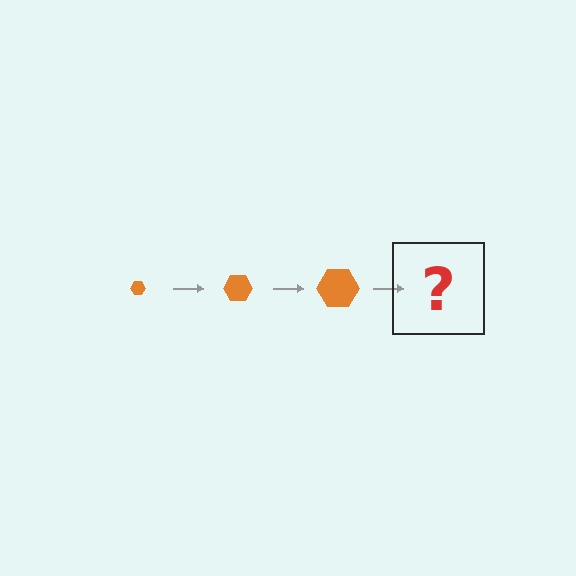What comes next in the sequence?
The next element should be an orange hexagon, larger than the previous one.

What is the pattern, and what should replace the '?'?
The pattern is that the hexagon gets progressively larger each step. The '?' should be an orange hexagon, larger than the previous one.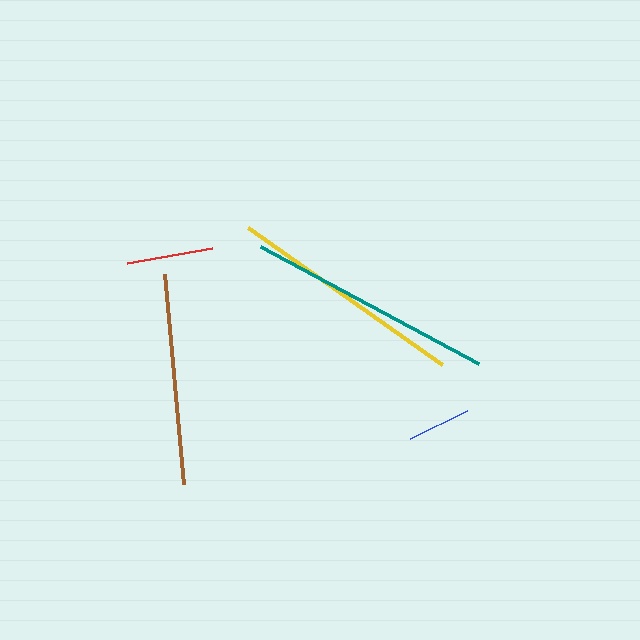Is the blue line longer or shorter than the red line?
The red line is longer than the blue line.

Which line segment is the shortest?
The blue line is the shortest at approximately 64 pixels.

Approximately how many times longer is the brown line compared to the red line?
The brown line is approximately 2.5 times the length of the red line.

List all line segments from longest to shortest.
From longest to shortest: teal, yellow, brown, red, blue.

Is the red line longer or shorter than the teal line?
The teal line is longer than the red line.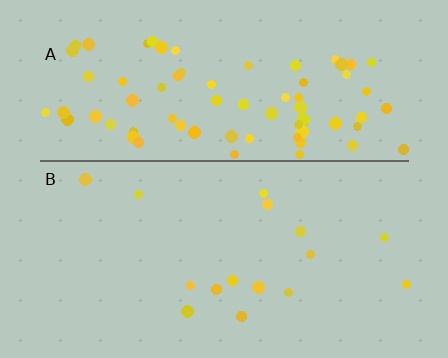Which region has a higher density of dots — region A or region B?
A (the top).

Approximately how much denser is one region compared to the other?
Approximately 5.0× — region A over region B.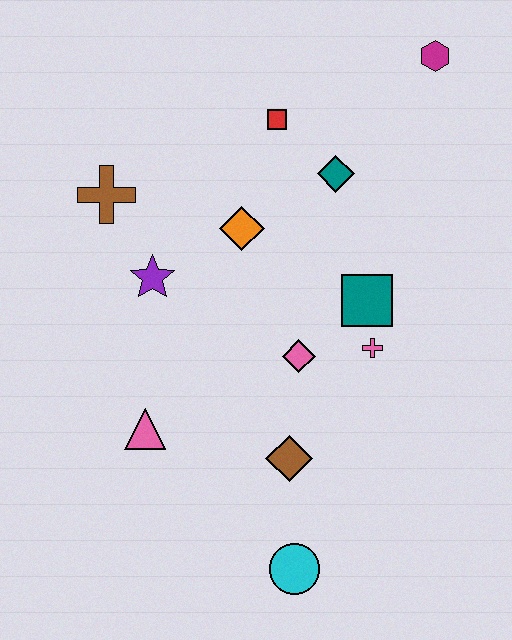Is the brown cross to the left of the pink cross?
Yes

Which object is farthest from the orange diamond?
The cyan circle is farthest from the orange diamond.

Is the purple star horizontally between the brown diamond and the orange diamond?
No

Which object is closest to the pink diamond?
The pink cross is closest to the pink diamond.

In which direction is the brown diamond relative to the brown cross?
The brown diamond is below the brown cross.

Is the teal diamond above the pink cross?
Yes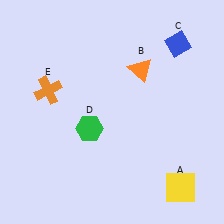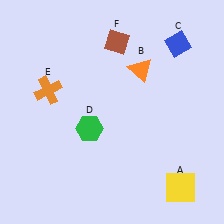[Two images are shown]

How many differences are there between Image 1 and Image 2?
There is 1 difference between the two images.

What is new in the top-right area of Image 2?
A brown diamond (F) was added in the top-right area of Image 2.